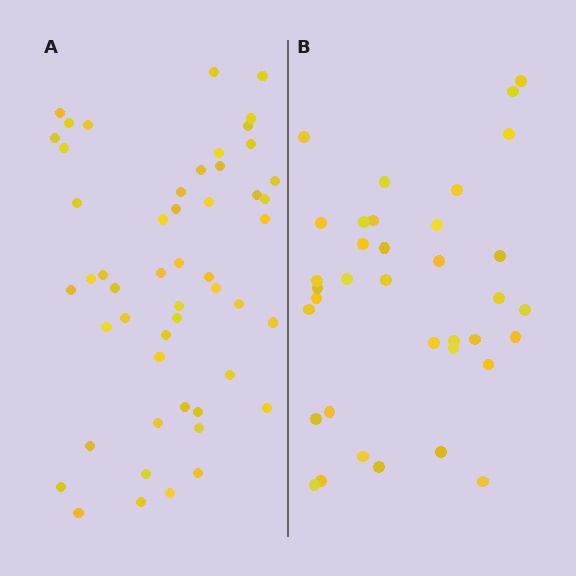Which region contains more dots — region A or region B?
Region A (the left region) has more dots.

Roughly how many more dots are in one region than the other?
Region A has approximately 15 more dots than region B.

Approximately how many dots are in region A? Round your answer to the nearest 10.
About 50 dots. (The exact count is 51, which rounds to 50.)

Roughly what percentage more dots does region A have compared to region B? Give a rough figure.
About 40% more.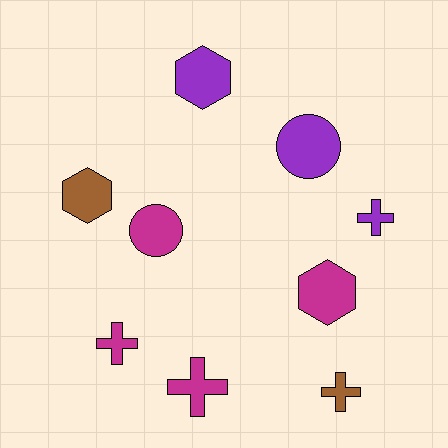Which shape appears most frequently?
Cross, with 4 objects.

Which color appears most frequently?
Magenta, with 4 objects.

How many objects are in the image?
There are 9 objects.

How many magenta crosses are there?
There are 2 magenta crosses.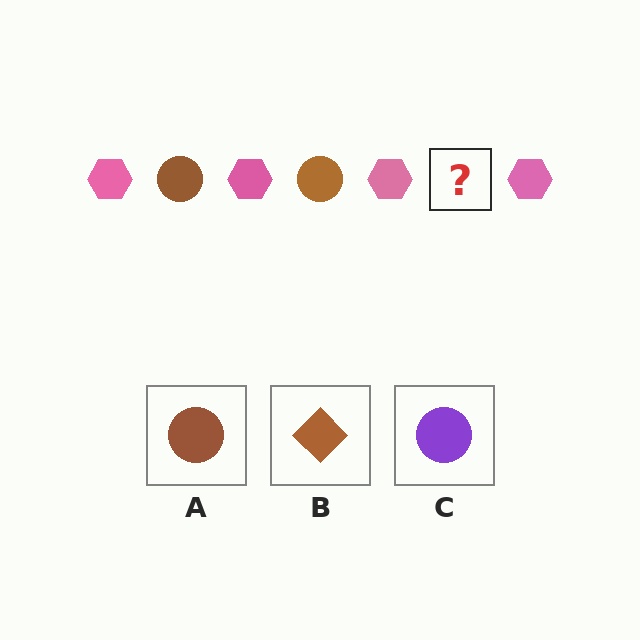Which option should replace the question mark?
Option A.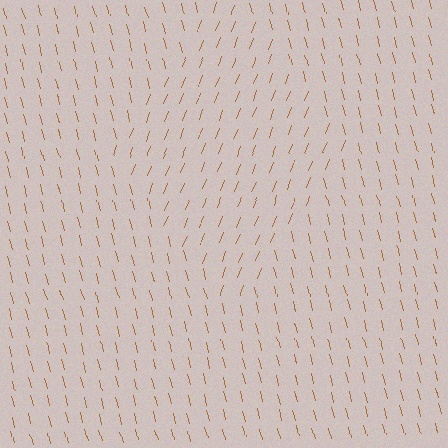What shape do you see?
I see a diamond.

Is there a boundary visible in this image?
Yes, there is a texture boundary formed by a change in line orientation.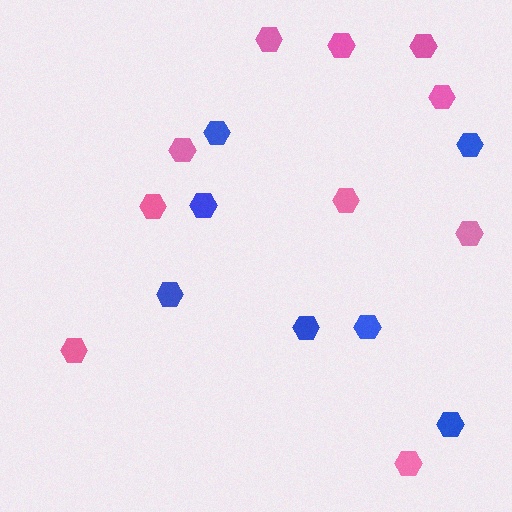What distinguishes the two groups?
There are 2 groups: one group of blue hexagons (7) and one group of pink hexagons (10).